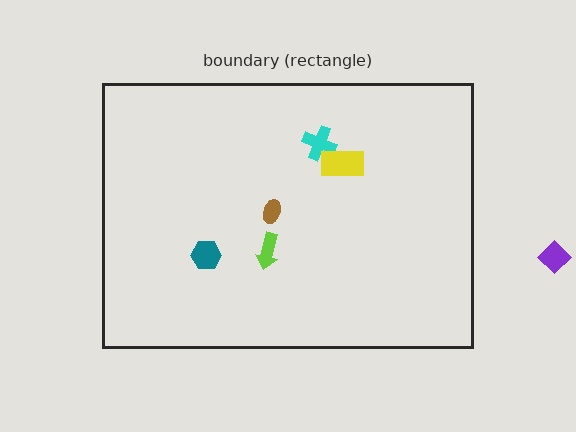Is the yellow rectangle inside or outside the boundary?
Inside.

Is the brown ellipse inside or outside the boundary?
Inside.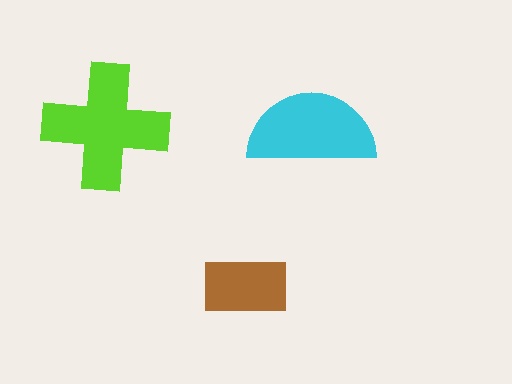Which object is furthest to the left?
The lime cross is leftmost.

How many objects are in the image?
There are 3 objects in the image.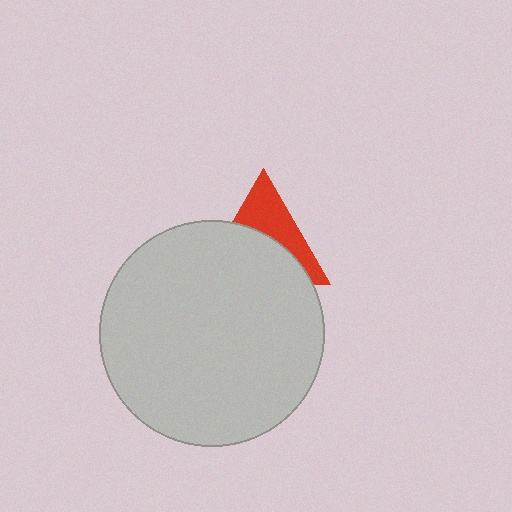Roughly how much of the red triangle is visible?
A small part of it is visible (roughly 42%).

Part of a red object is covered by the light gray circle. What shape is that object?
It is a triangle.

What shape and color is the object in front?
The object in front is a light gray circle.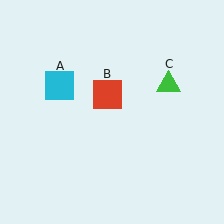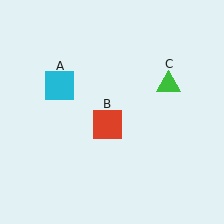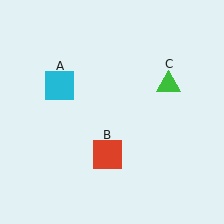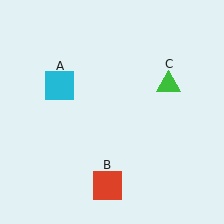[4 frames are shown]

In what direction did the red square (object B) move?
The red square (object B) moved down.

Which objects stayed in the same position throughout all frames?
Cyan square (object A) and green triangle (object C) remained stationary.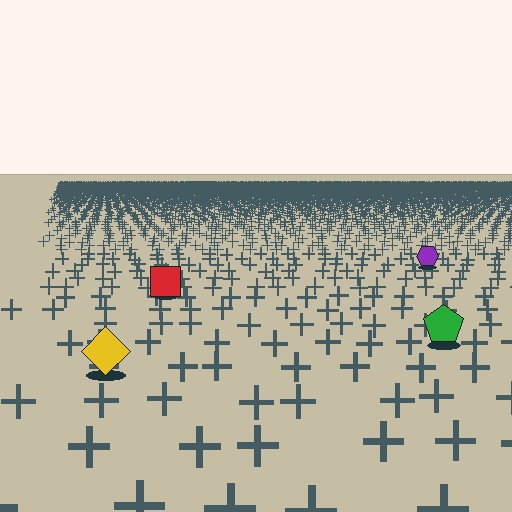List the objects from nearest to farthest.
From nearest to farthest: the yellow diamond, the green pentagon, the red square, the purple hexagon.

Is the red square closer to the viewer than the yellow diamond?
No. The yellow diamond is closer — you can tell from the texture gradient: the ground texture is coarser near it.